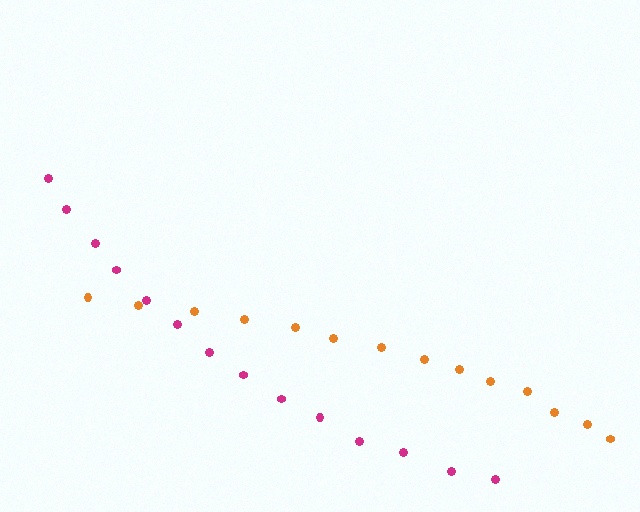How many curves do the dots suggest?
There are 2 distinct paths.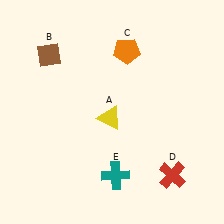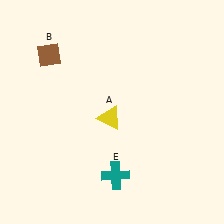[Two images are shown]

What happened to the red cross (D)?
The red cross (D) was removed in Image 2. It was in the bottom-right area of Image 1.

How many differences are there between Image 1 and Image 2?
There are 2 differences between the two images.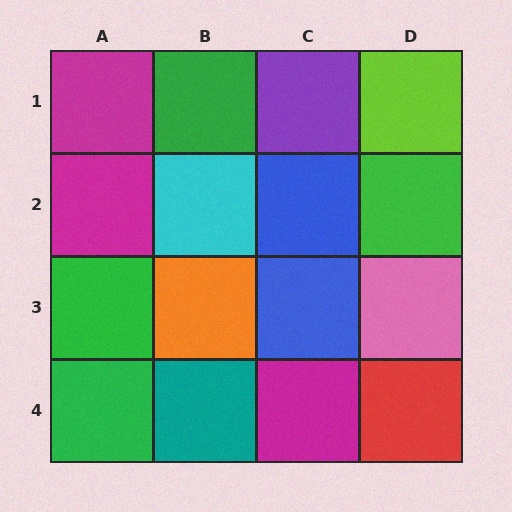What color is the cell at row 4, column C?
Magenta.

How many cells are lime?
1 cell is lime.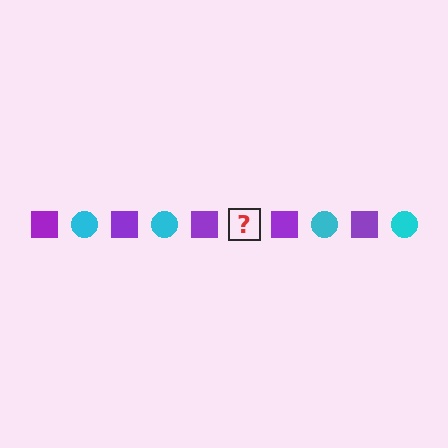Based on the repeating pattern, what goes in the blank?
The blank should be a cyan circle.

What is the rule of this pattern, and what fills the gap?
The rule is that the pattern alternates between purple square and cyan circle. The gap should be filled with a cyan circle.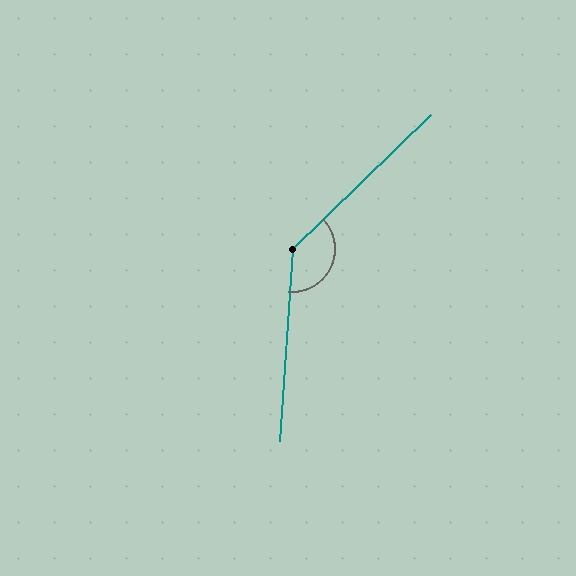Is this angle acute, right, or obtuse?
It is obtuse.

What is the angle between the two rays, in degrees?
Approximately 138 degrees.